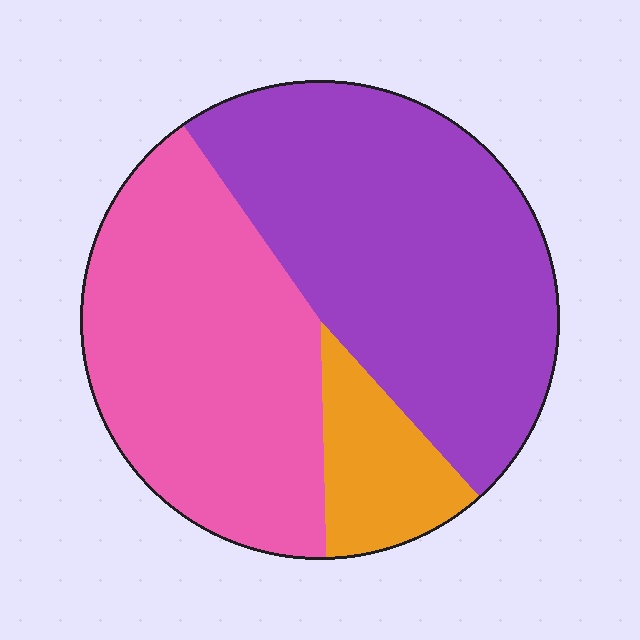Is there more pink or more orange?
Pink.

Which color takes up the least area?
Orange, at roughly 10%.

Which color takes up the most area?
Purple, at roughly 50%.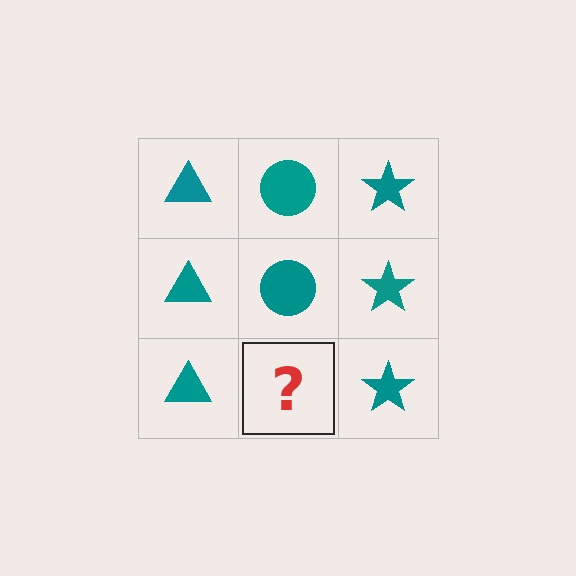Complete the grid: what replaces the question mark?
The question mark should be replaced with a teal circle.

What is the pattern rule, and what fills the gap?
The rule is that each column has a consistent shape. The gap should be filled with a teal circle.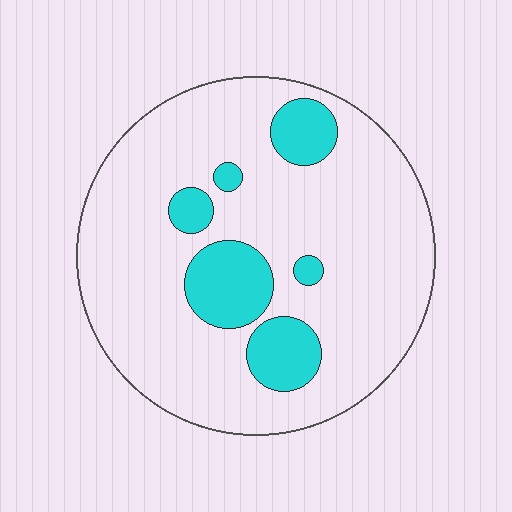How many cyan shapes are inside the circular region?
6.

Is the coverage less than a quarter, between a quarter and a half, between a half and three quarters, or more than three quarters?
Less than a quarter.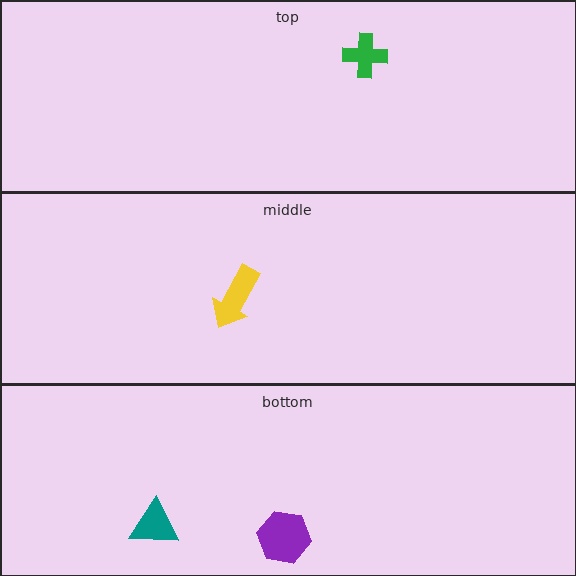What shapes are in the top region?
The green cross.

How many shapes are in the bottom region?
2.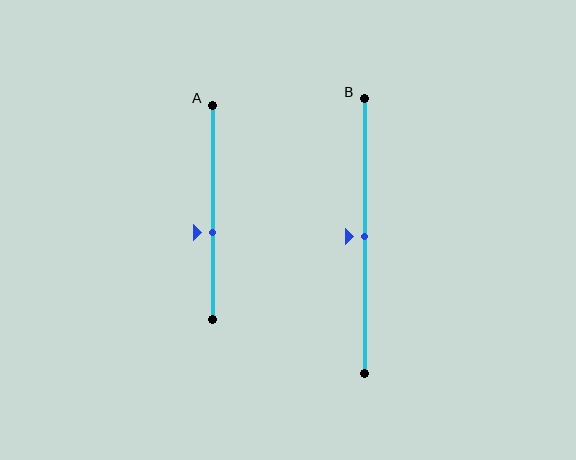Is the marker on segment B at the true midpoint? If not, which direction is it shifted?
Yes, the marker on segment B is at the true midpoint.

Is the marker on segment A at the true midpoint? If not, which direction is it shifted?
No, the marker on segment A is shifted downward by about 10% of the segment length.